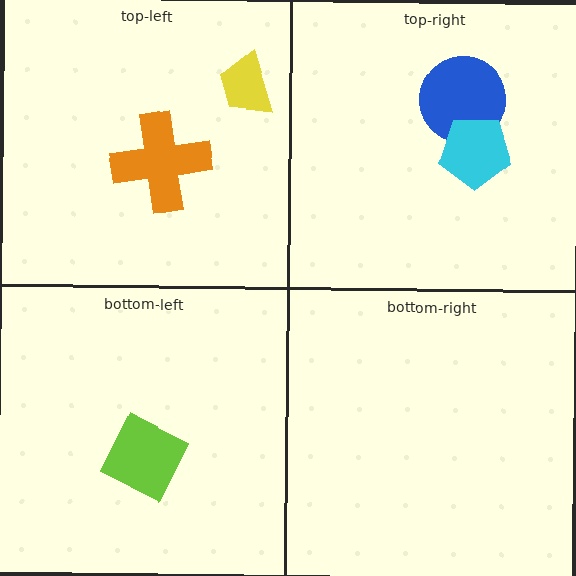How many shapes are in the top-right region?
2.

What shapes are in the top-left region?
The orange cross, the yellow trapezoid.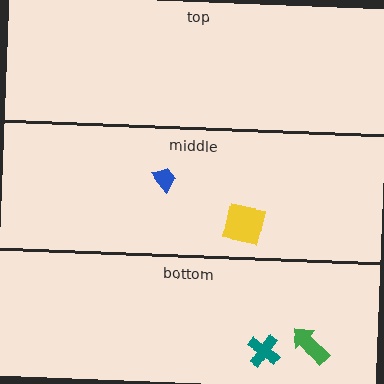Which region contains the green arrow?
The bottom region.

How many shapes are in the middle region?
2.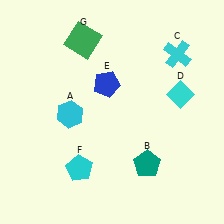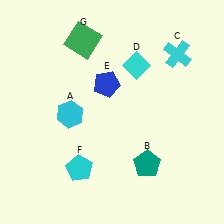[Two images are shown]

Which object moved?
The cyan diamond (D) moved left.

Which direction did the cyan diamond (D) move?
The cyan diamond (D) moved left.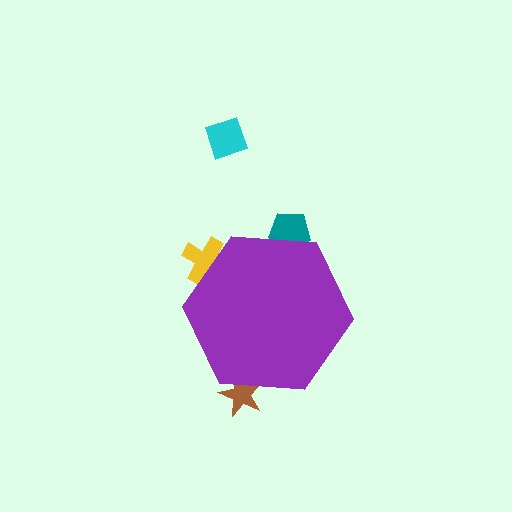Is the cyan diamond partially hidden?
No, the cyan diamond is fully visible.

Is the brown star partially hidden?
Yes, the brown star is partially hidden behind the purple hexagon.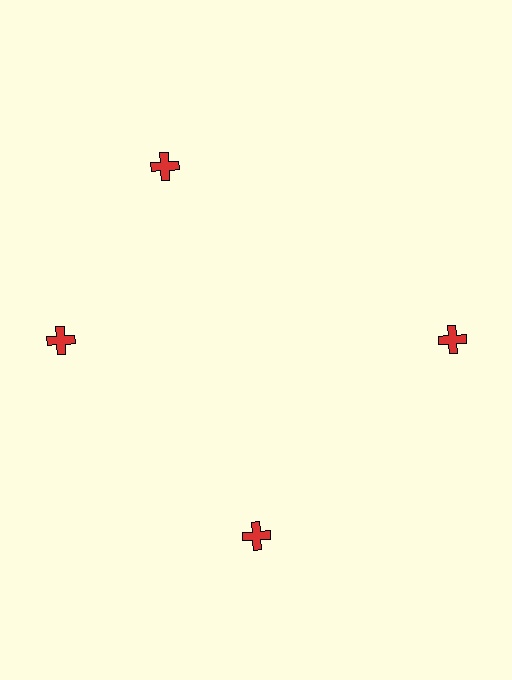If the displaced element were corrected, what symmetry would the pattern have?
It would have 4-fold rotational symmetry — the pattern would map onto itself every 90 degrees.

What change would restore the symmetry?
The symmetry would be restored by rotating it back into even spacing with its neighbors so that all 4 crosses sit at equal angles and equal distance from the center.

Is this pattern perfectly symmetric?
No. The 4 red crosses are arranged in a ring, but one element near the 12 o'clock position is rotated out of alignment along the ring, breaking the 4-fold rotational symmetry.